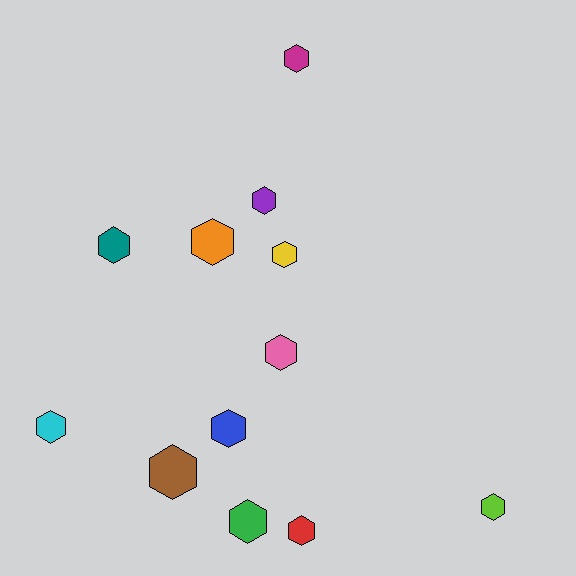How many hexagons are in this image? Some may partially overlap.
There are 12 hexagons.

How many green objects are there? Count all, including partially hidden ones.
There is 1 green object.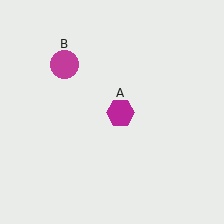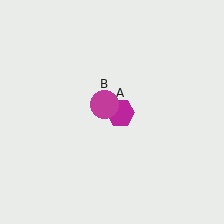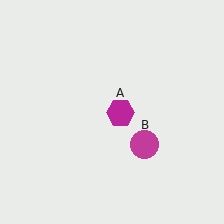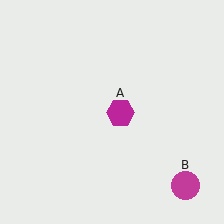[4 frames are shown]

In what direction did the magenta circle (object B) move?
The magenta circle (object B) moved down and to the right.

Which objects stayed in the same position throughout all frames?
Magenta hexagon (object A) remained stationary.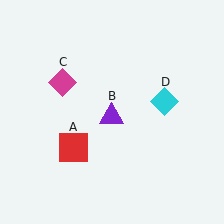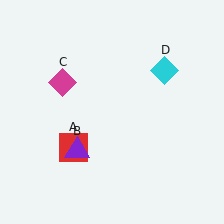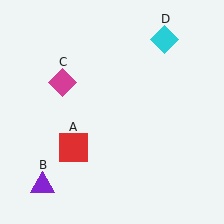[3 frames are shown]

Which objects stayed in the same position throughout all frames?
Red square (object A) and magenta diamond (object C) remained stationary.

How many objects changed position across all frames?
2 objects changed position: purple triangle (object B), cyan diamond (object D).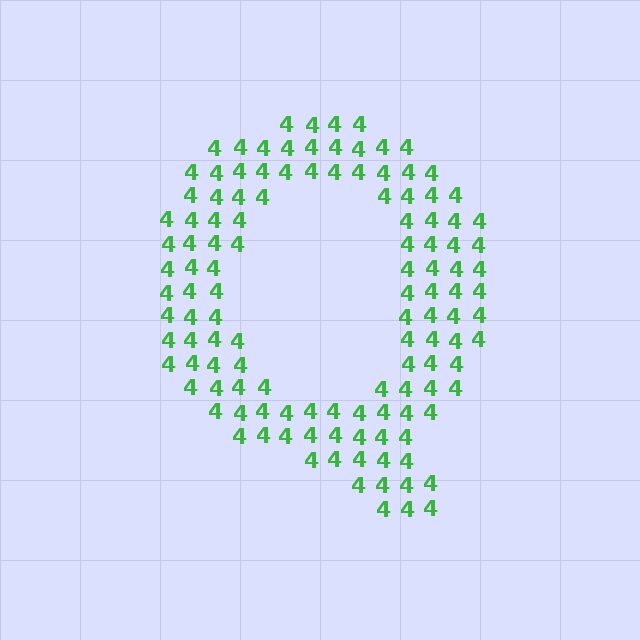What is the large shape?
The large shape is the letter Q.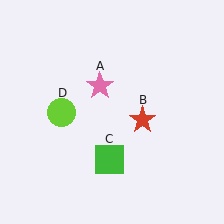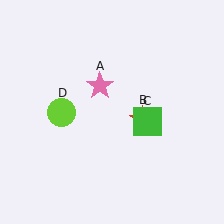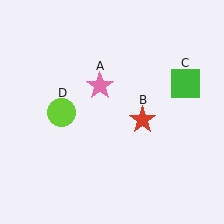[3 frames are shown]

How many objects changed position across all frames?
1 object changed position: green square (object C).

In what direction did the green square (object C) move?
The green square (object C) moved up and to the right.